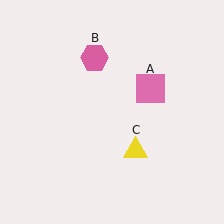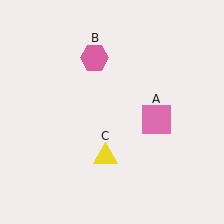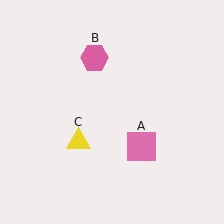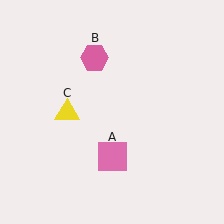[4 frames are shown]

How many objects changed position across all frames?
2 objects changed position: pink square (object A), yellow triangle (object C).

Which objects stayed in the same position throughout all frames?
Pink hexagon (object B) remained stationary.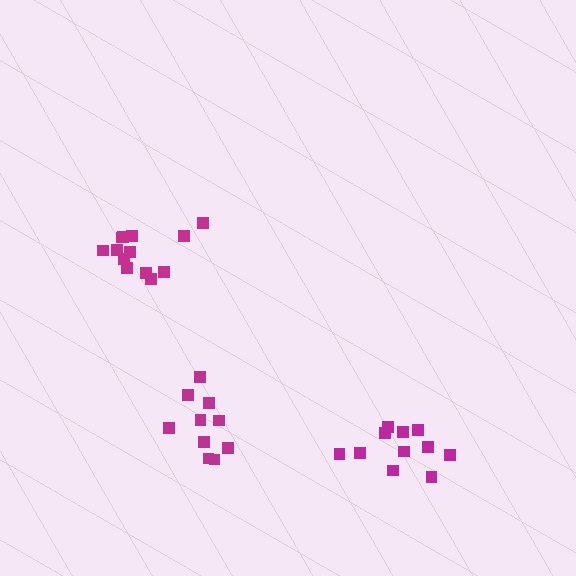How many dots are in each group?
Group 1: 11 dots, Group 2: 13 dots, Group 3: 10 dots (34 total).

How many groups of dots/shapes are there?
There are 3 groups.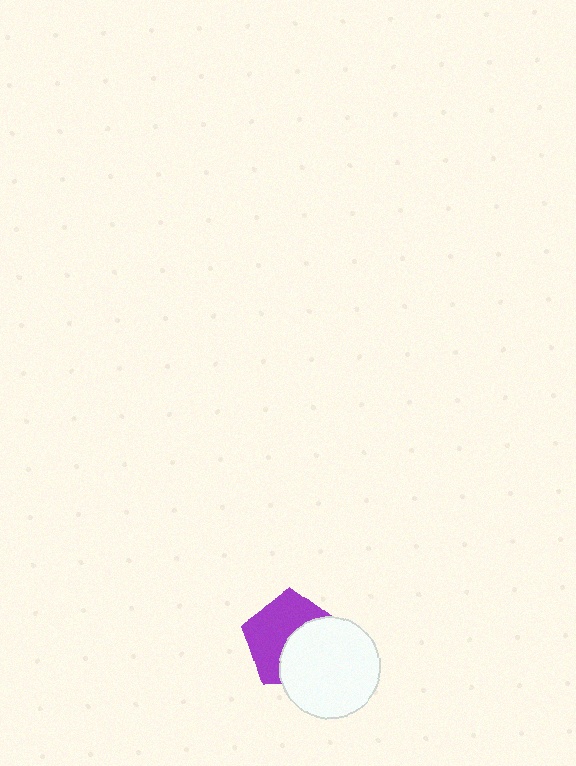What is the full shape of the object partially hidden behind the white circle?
The partially hidden object is a purple pentagon.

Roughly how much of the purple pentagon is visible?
About half of it is visible (roughly 55%).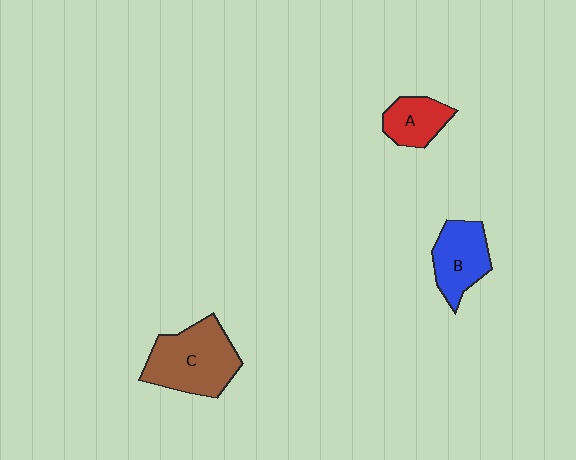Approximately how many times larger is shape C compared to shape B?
Approximately 1.5 times.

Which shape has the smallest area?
Shape A (red).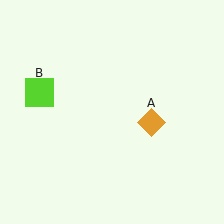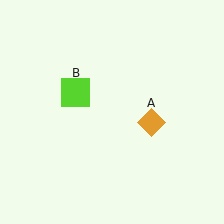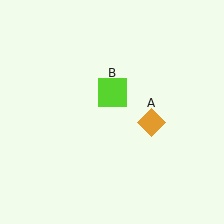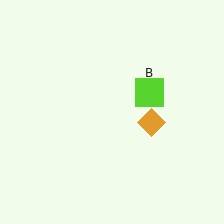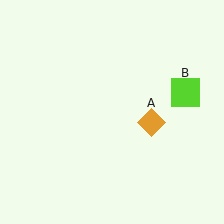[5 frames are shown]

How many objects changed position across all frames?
1 object changed position: lime square (object B).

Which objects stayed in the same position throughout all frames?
Orange diamond (object A) remained stationary.